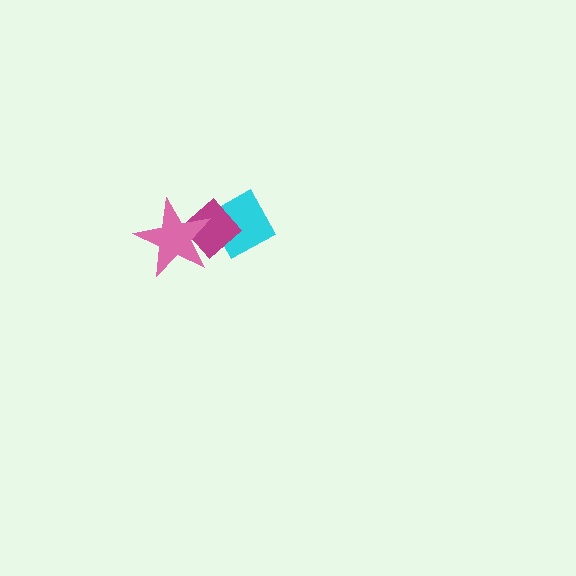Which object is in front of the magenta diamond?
The pink star is in front of the magenta diamond.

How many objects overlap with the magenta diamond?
2 objects overlap with the magenta diamond.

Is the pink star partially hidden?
No, no other shape covers it.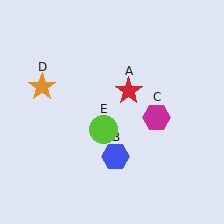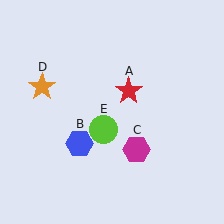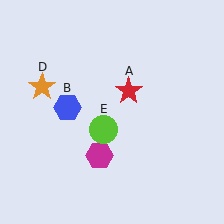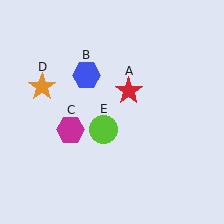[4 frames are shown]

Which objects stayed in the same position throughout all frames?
Red star (object A) and orange star (object D) and lime circle (object E) remained stationary.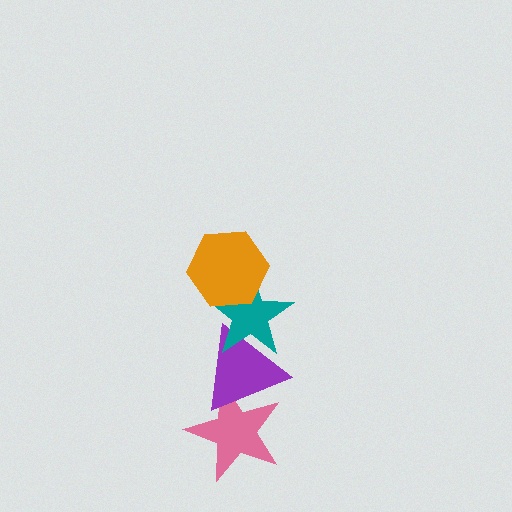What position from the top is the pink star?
The pink star is 4th from the top.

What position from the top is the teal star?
The teal star is 2nd from the top.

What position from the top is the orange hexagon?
The orange hexagon is 1st from the top.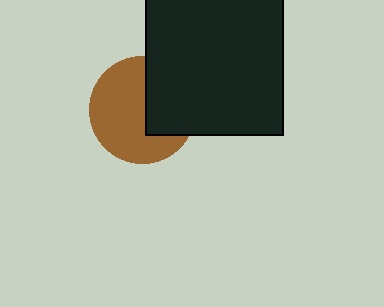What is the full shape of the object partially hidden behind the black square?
The partially hidden object is a brown circle.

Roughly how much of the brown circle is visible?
About half of it is visible (roughly 63%).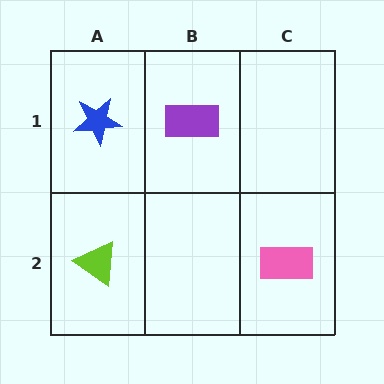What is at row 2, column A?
A lime triangle.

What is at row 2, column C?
A pink rectangle.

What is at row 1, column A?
A blue star.